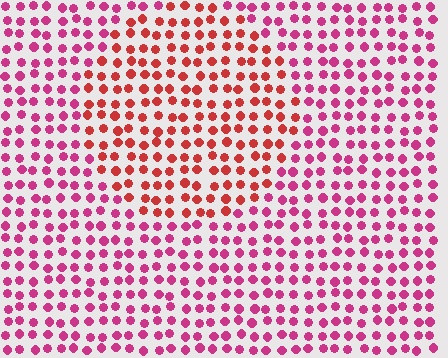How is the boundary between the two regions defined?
The boundary is defined purely by a slight shift in hue (about 33 degrees). Spacing, size, and orientation are identical on both sides.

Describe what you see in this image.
The image is filled with small magenta elements in a uniform arrangement. A circle-shaped region is visible where the elements are tinted to a slightly different hue, forming a subtle color boundary.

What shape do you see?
I see a circle.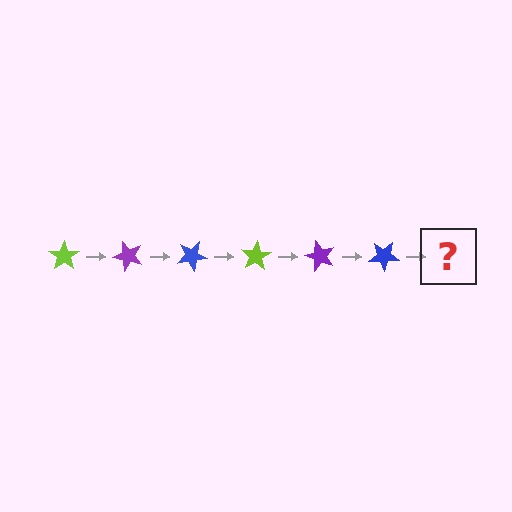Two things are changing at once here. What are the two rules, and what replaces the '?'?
The two rules are that it rotates 50 degrees each step and the color cycles through lime, purple, and blue. The '?' should be a lime star, rotated 300 degrees from the start.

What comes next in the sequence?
The next element should be a lime star, rotated 300 degrees from the start.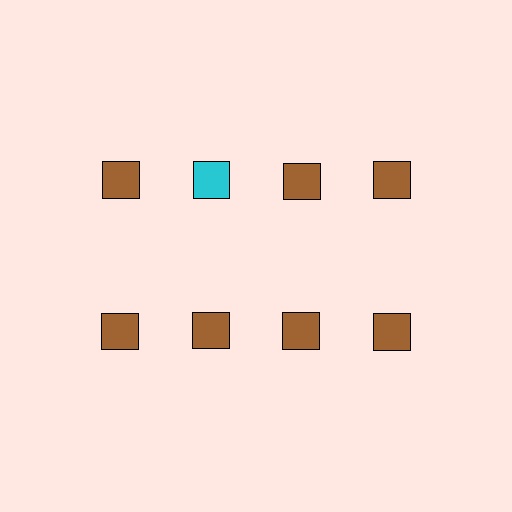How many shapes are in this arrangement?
There are 8 shapes arranged in a grid pattern.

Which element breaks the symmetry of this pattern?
The cyan square in the top row, second from left column breaks the symmetry. All other shapes are brown squares.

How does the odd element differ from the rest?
It has a different color: cyan instead of brown.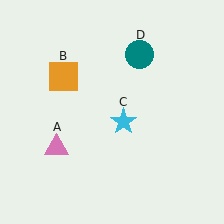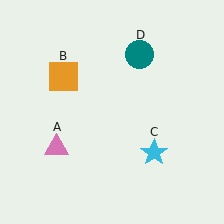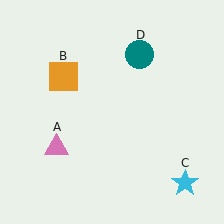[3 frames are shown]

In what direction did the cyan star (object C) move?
The cyan star (object C) moved down and to the right.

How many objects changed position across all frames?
1 object changed position: cyan star (object C).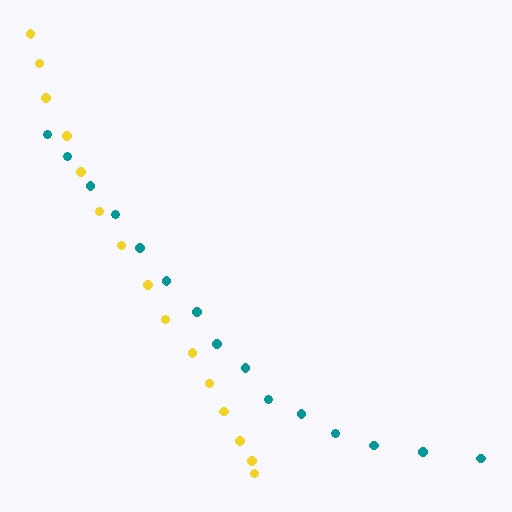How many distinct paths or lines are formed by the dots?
There are 2 distinct paths.